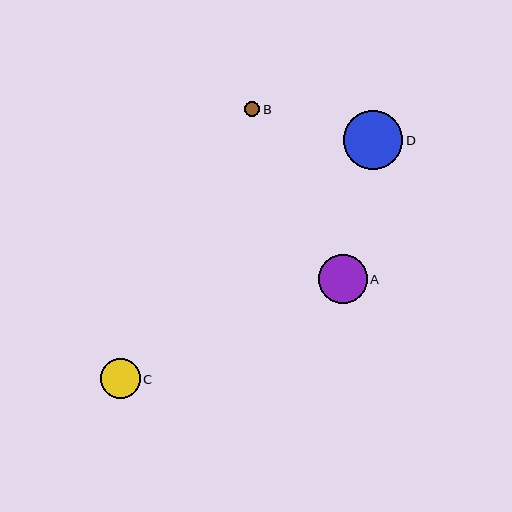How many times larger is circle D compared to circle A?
Circle D is approximately 1.2 times the size of circle A.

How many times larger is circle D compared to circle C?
Circle D is approximately 1.5 times the size of circle C.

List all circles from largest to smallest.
From largest to smallest: D, A, C, B.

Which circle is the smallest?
Circle B is the smallest with a size of approximately 15 pixels.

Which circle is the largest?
Circle D is the largest with a size of approximately 59 pixels.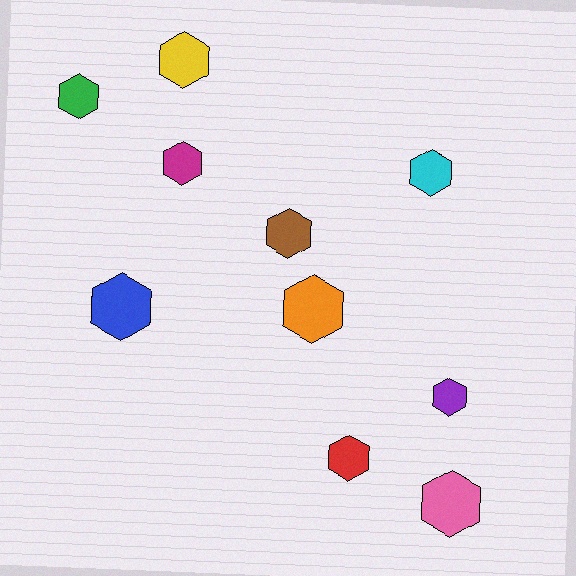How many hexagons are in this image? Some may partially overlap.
There are 10 hexagons.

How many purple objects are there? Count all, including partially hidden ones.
There is 1 purple object.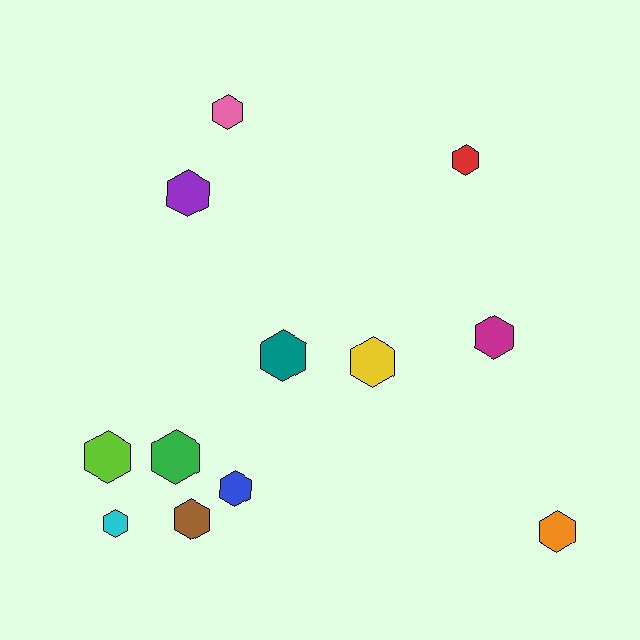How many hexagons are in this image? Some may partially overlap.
There are 12 hexagons.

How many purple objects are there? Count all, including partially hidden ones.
There is 1 purple object.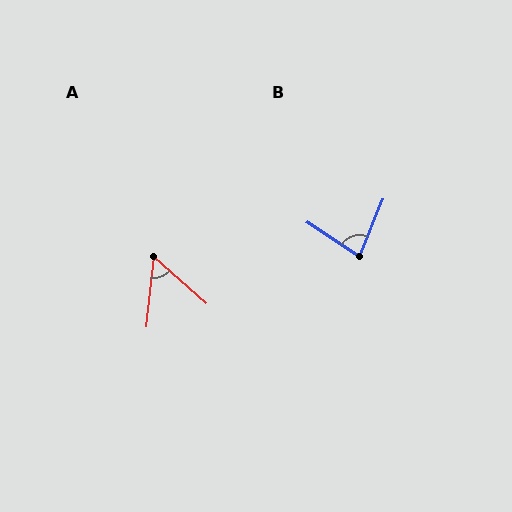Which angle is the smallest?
A, at approximately 55 degrees.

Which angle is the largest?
B, at approximately 79 degrees.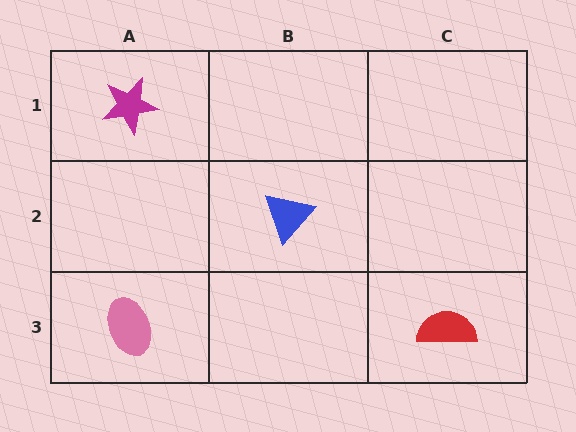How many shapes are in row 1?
1 shape.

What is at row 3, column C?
A red semicircle.